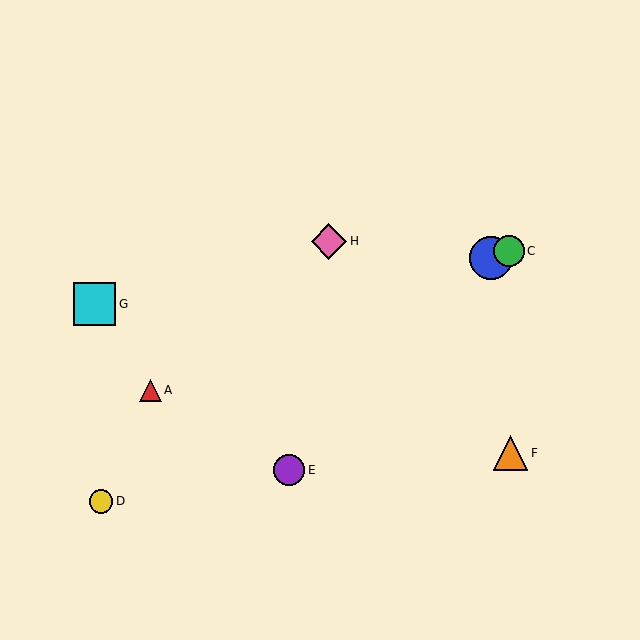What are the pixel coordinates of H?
Object H is at (329, 241).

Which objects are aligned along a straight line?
Objects A, B, C are aligned along a straight line.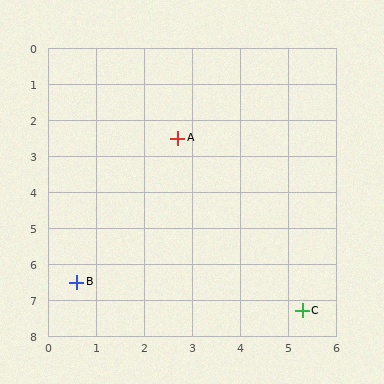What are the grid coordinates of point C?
Point C is at approximately (5.3, 7.3).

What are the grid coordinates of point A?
Point A is at approximately (2.7, 2.5).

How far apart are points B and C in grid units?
Points B and C are about 4.8 grid units apart.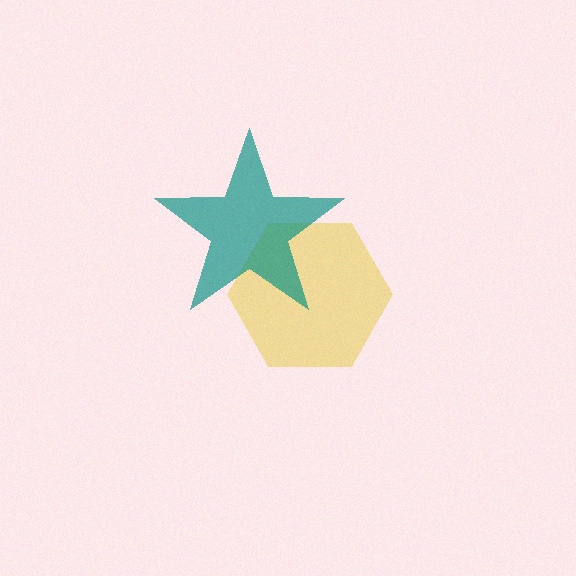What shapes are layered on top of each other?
The layered shapes are: a yellow hexagon, a teal star.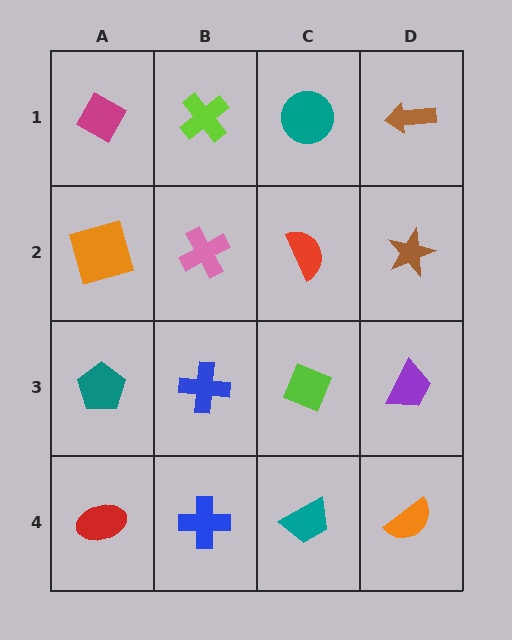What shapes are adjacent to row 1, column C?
A red semicircle (row 2, column C), a lime cross (row 1, column B), a brown arrow (row 1, column D).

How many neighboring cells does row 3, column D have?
3.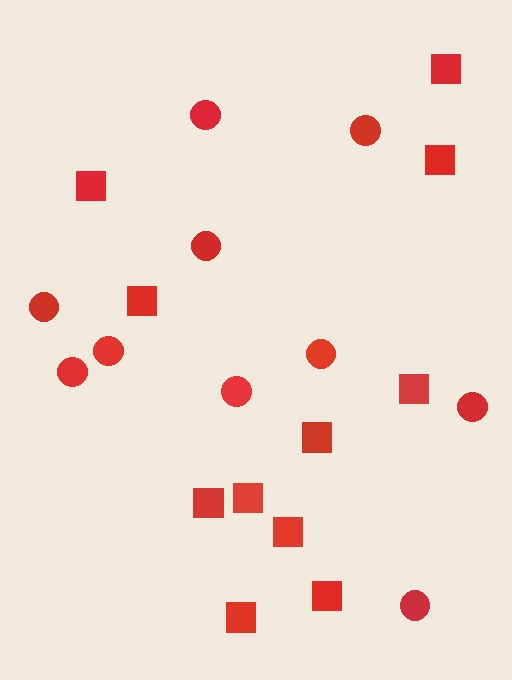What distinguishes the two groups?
There are 2 groups: one group of circles (10) and one group of squares (11).